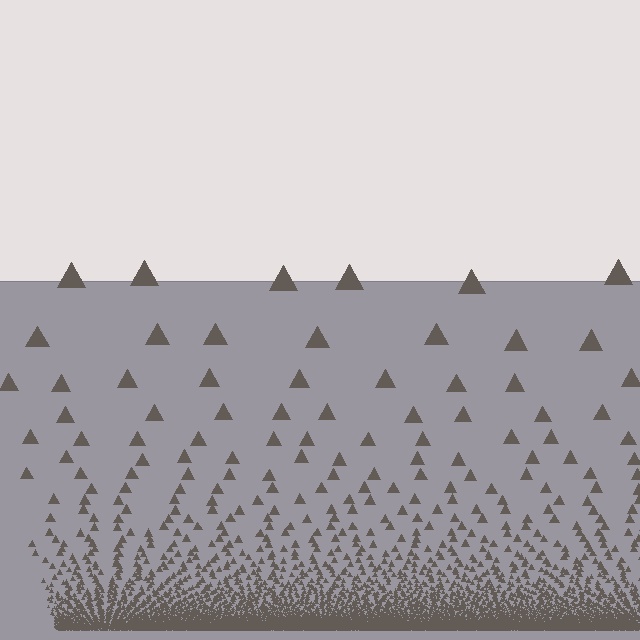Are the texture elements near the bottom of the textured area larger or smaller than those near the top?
Smaller. The gradient is inverted — elements near the bottom are smaller and denser.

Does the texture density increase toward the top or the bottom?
Density increases toward the bottom.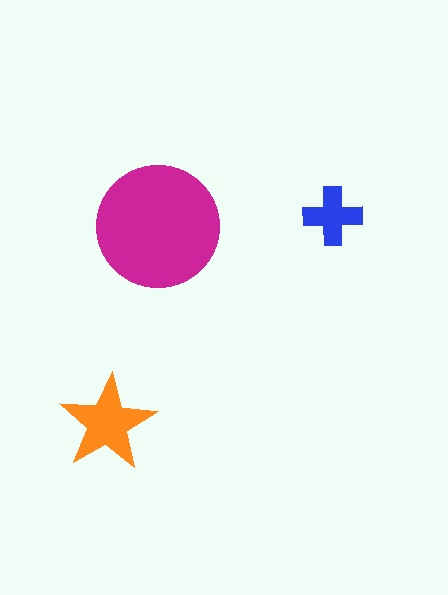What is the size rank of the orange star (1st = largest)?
2nd.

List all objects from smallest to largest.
The blue cross, the orange star, the magenta circle.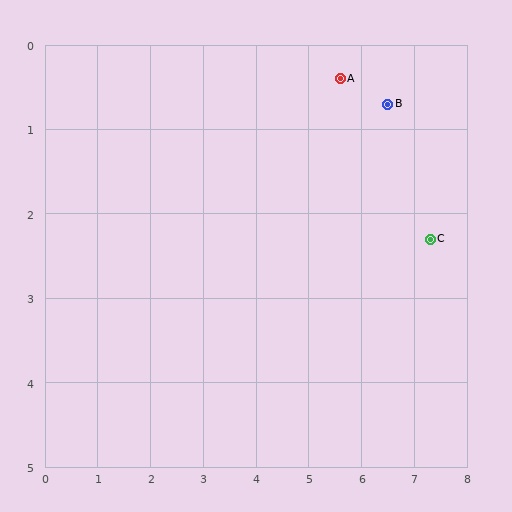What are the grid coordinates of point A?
Point A is at approximately (5.6, 0.4).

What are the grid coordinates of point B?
Point B is at approximately (6.5, 0.7).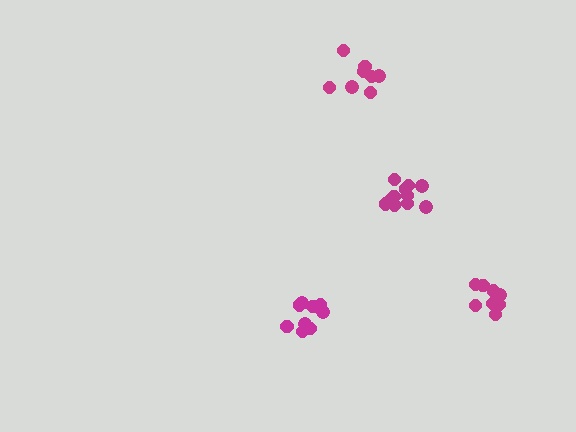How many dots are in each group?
Group 1: 8 dots, Group 2: 9 dots, Group 3: 8 dots, Group 4: 11 dots (36 total).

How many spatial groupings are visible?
There are 4 spatial groupings.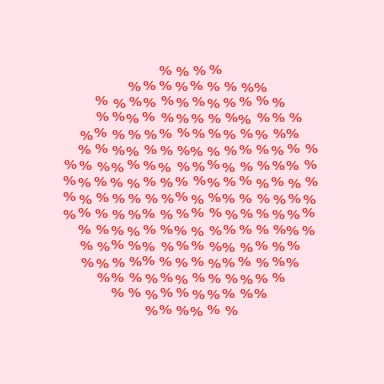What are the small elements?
The small elements are percent signs.